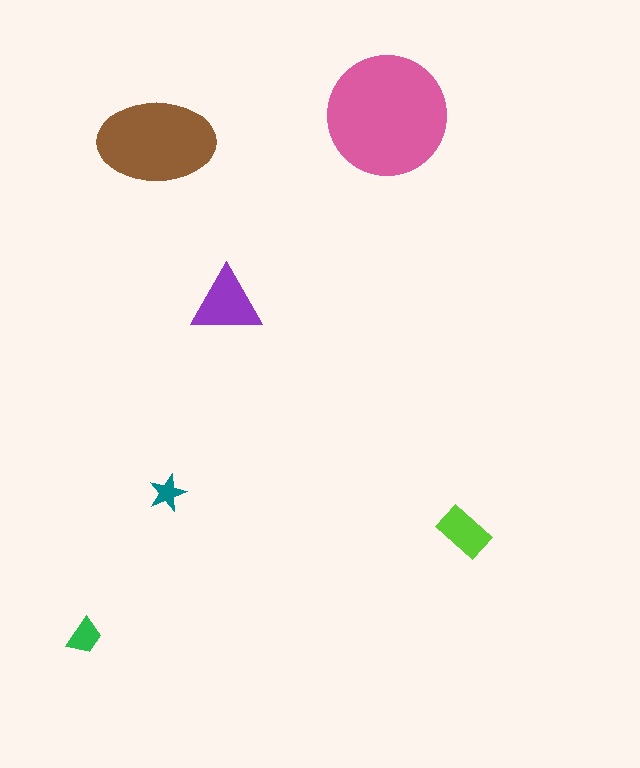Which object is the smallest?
The teal star.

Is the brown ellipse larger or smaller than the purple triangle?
Larger.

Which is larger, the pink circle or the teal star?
The pink circle.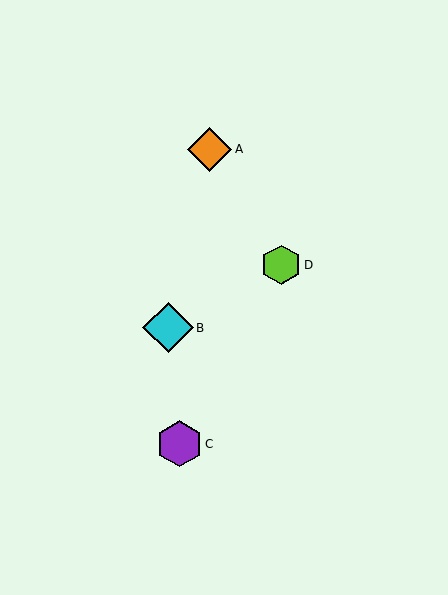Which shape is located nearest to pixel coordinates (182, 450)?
The purple hexagon (labeled C) at (180, 444) is nearest to that location.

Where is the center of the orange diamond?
The center of the orange diamond is at (210, 149).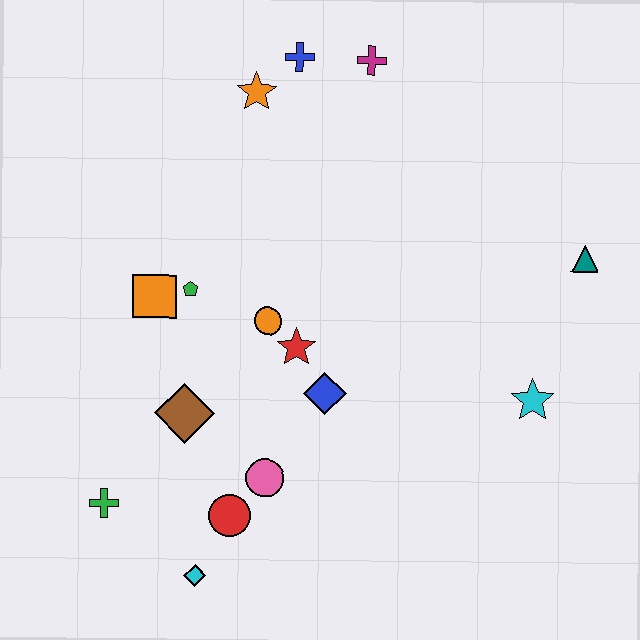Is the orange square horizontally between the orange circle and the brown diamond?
No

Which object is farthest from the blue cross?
The cyan diamond is farthest from the blue cross.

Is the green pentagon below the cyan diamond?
No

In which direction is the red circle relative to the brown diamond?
The red circle is below the brown diamond.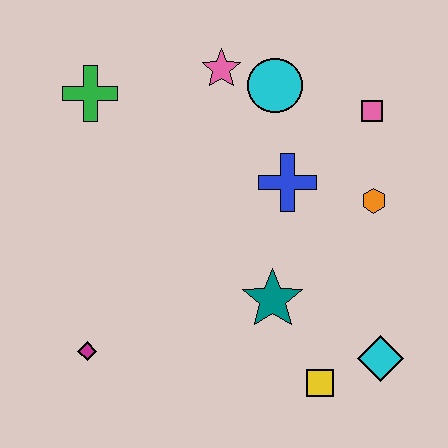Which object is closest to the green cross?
The pink star is closest to the green cross.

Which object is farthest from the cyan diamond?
The green cross is farthest from the cyan diamond.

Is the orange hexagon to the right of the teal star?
Yes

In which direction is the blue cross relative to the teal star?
The blue cross is above the teal star.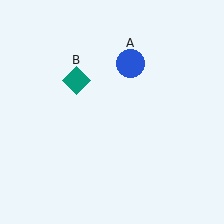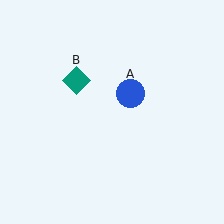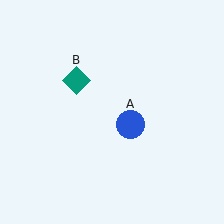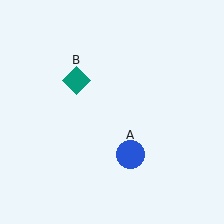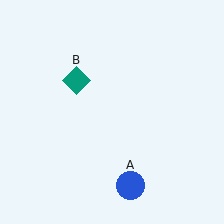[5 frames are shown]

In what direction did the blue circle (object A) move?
The blue circle (object A) moved down.